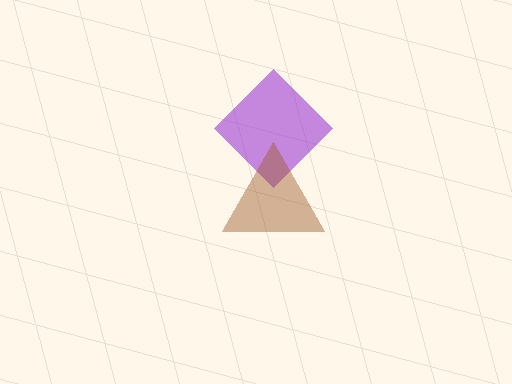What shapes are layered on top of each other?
The layered shapes are: a purple diamond, a brown triangle.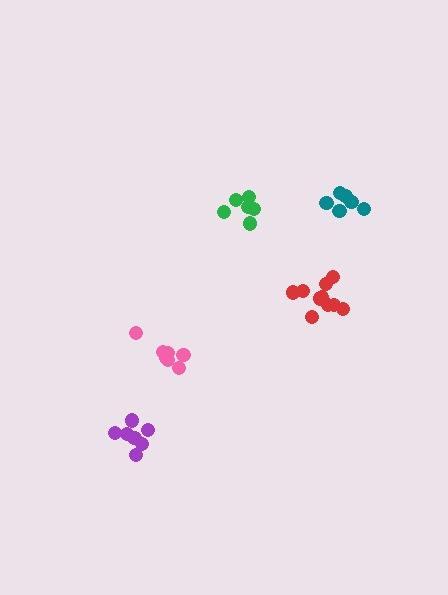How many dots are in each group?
Group 1: 6 dots, Group 2: 8 dots, Group 3: 6 dots, Group 4: 10 dots, Group 5: 7 dots (37 total).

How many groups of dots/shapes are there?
There are 5 groups.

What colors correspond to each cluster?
The clusters are colored: green, purple, teal, red, pink.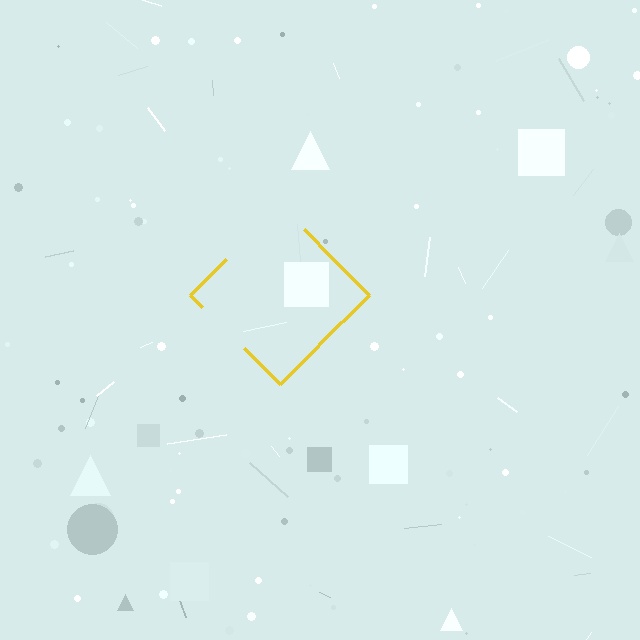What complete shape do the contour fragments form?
The contour fragments form a diamond.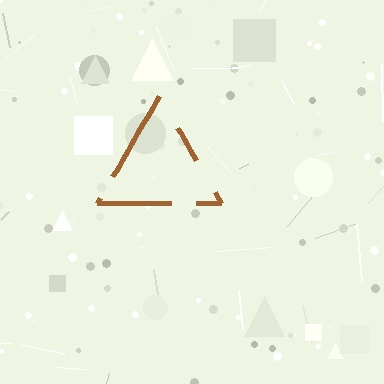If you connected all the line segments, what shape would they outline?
They would outline a triangle.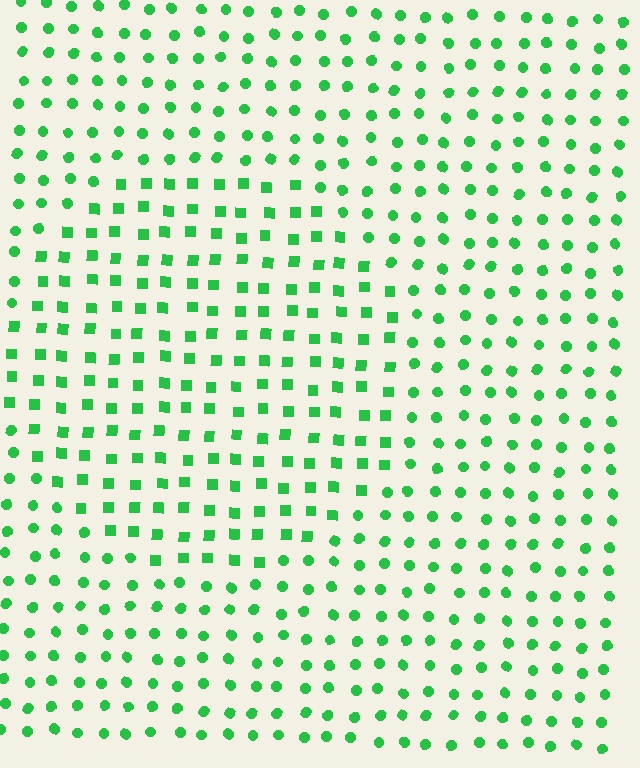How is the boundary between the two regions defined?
The boundary is defined by a change in element shape: squares inside vs. circles outside. All elements share the same color and spacing.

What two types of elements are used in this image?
The image uses squares inside the circle region and circles outside it.